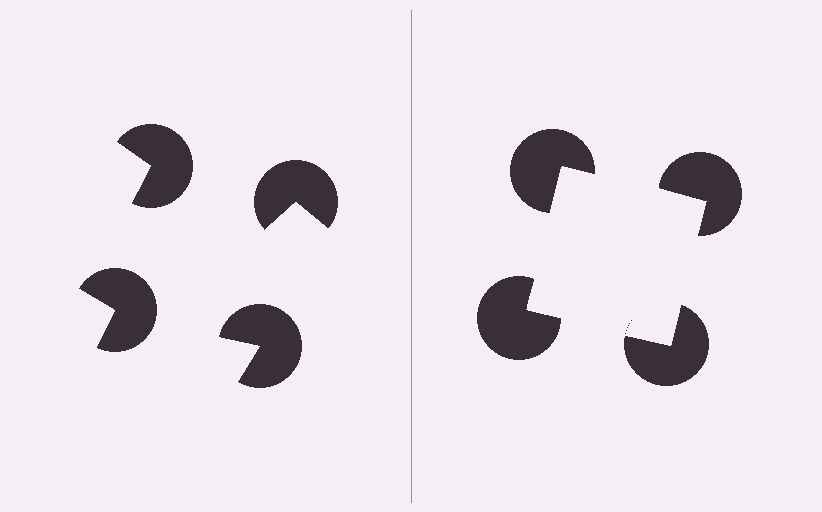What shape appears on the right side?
An illusory square.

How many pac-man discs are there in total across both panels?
8 — 4 on each side.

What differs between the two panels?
The pac-man discs are positioned identically on both sides; only the wedge orientations differ. On the right they align to a square; on the left they are misaligned.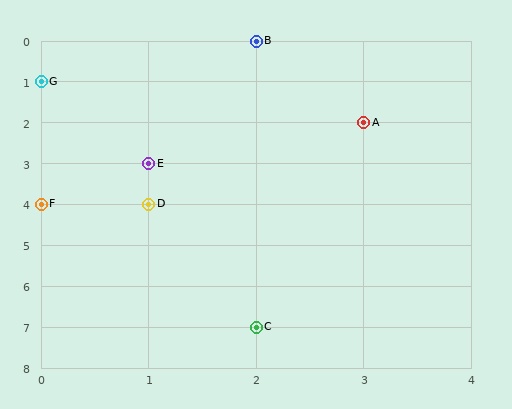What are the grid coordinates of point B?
Point B is at grid coordinates (2, 0).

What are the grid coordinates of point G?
Point G is at grid coordinates (0, 1).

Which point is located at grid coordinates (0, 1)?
Point G is at (0, 1).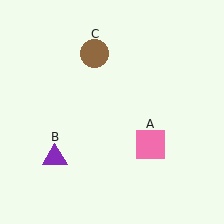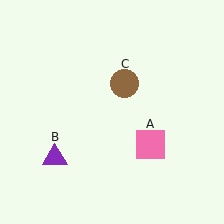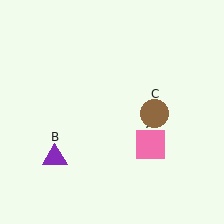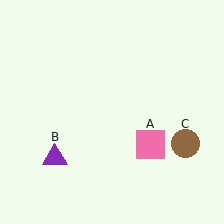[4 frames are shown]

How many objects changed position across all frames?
1 object changed position: brown circle (object C).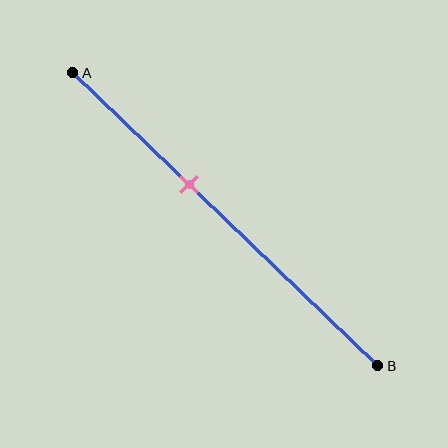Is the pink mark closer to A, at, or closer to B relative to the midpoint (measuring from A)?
The pink mark is closer to point A than the midpoint of segment AB.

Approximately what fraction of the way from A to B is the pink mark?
The pink mark is approximately 40% of the way from A to B.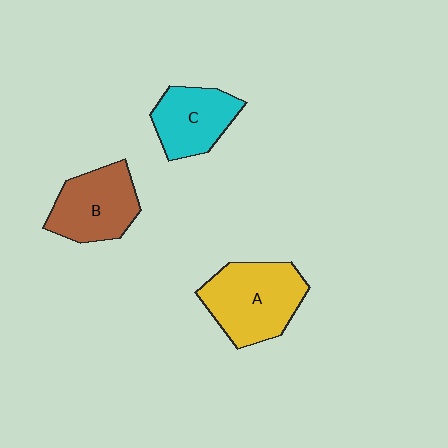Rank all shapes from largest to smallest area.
From largest to smallest: A (yellow), B (brown), C (cyan).